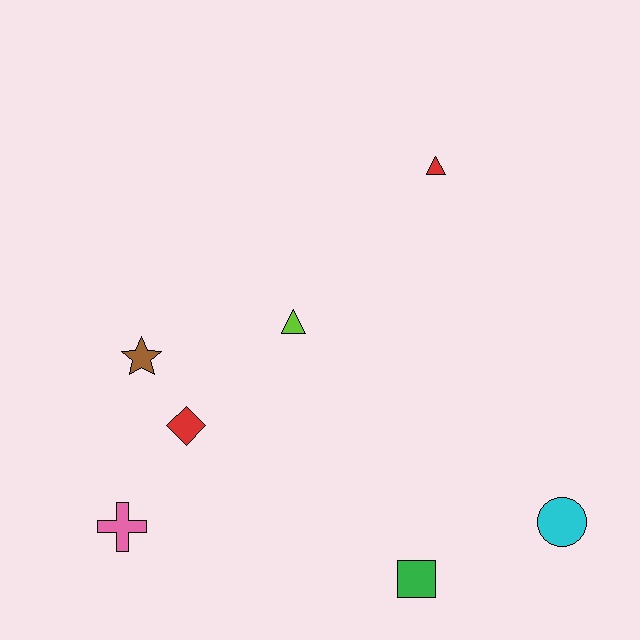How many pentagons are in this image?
There are no pentagons.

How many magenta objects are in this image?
There are no magenta objects.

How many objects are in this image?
There are 7 objects.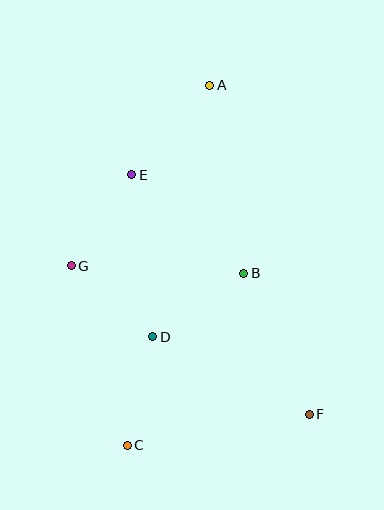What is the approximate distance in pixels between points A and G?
The distance between A and G is approximately 228 pixels.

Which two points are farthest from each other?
Points A and C are farthest from each other.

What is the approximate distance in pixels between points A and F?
The distance between A and F is approximately 344 pixels.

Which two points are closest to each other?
Points D and G are closest to each other.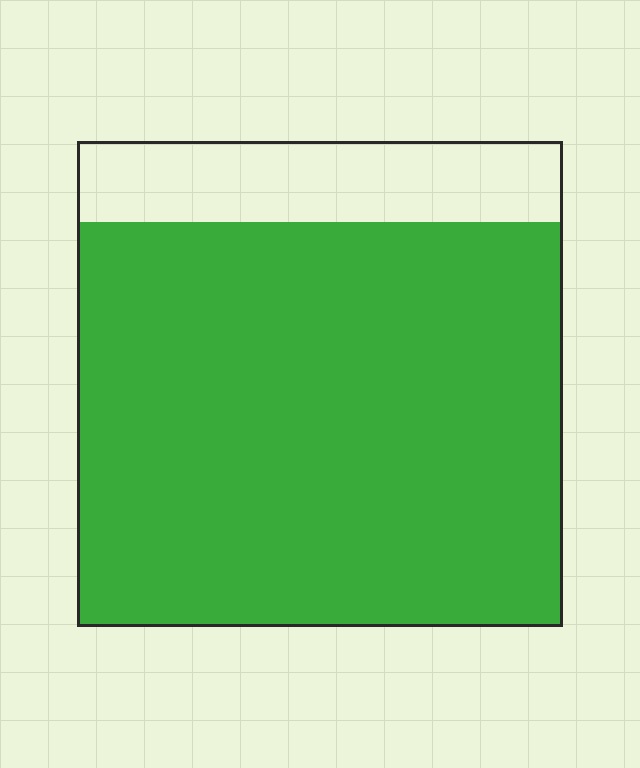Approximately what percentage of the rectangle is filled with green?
Approximately 85%.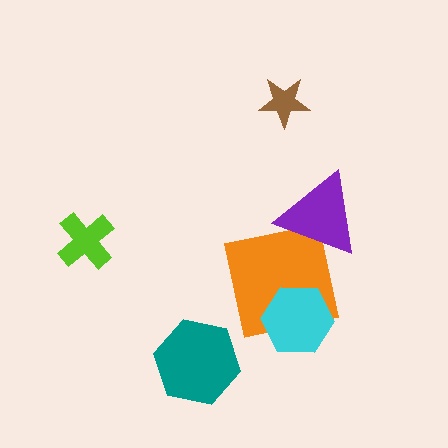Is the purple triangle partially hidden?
No, no other shape covers it.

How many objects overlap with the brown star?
0 objects overlap with the brown star.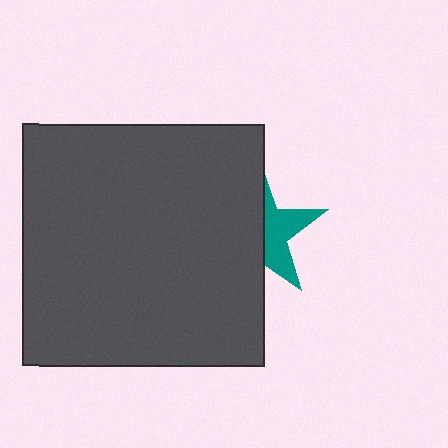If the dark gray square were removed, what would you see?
You would see the complete teal star.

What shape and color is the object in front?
The object in front is a dark gray square.